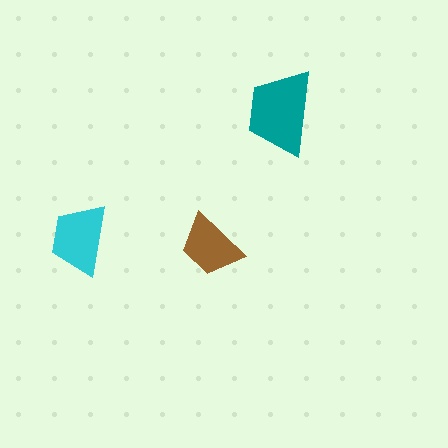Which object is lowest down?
The brown trapezoid is bottommost.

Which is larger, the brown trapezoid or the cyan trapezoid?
The cyan one.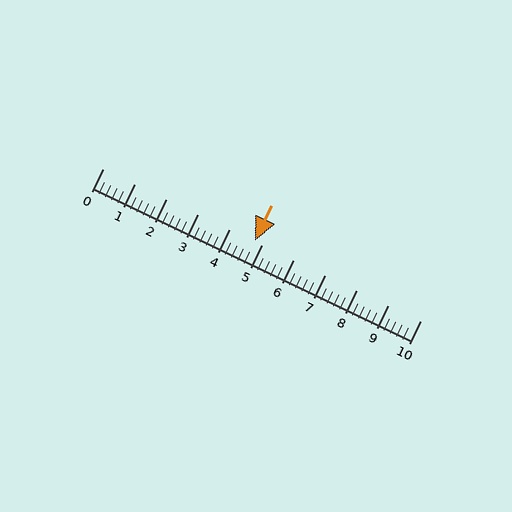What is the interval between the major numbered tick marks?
The major tick marks are spaced 1 units apart.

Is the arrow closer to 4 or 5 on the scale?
The arrow is closer to 5.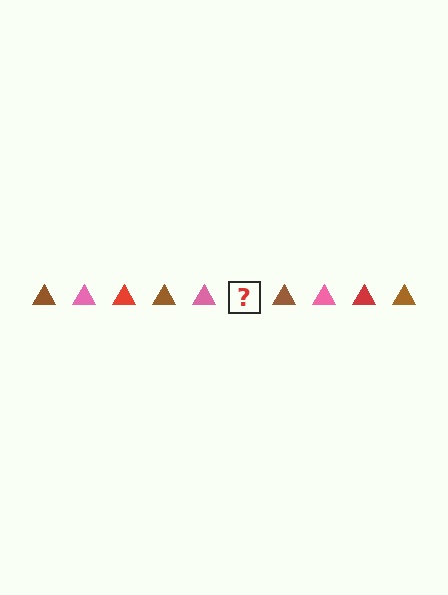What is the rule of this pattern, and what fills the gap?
The rule is that the pattern cycles through brown, pink, red triangles. The gap should be filled with a red triangle.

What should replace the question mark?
The question mark should be replaced with a red triangle.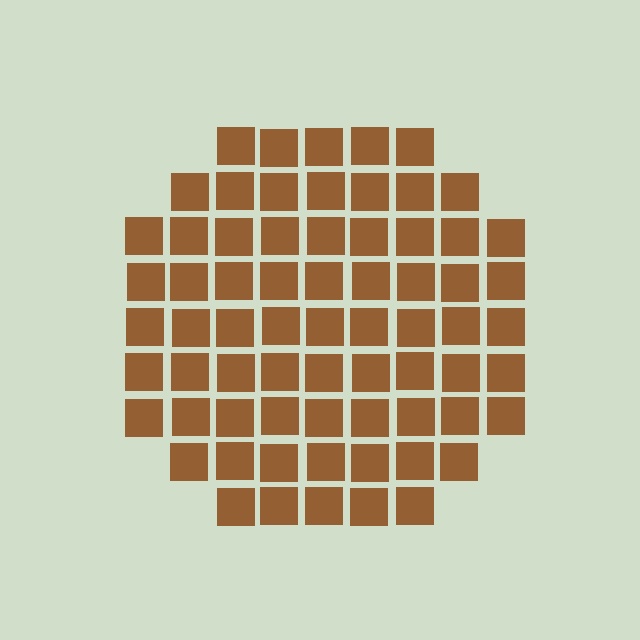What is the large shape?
The large shape is a circle.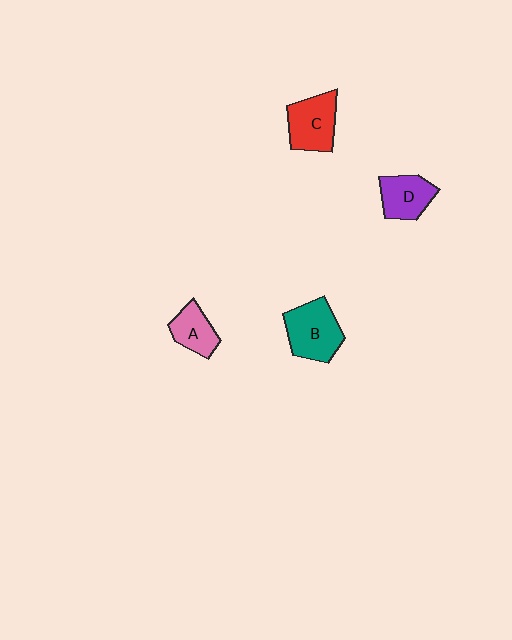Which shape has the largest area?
Shape B (teal).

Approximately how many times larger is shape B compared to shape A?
Approximately 1.6 times.